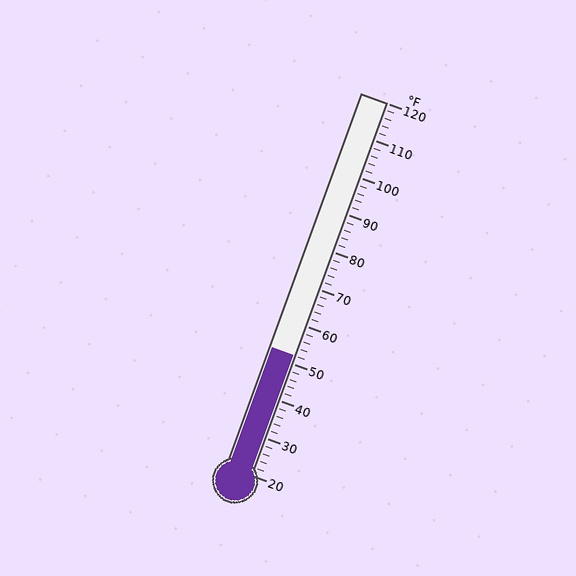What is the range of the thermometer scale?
The thermometer scale ranges from 20°F to 120°F.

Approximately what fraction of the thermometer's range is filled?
The thermometer is filled to approximately 30% of its range.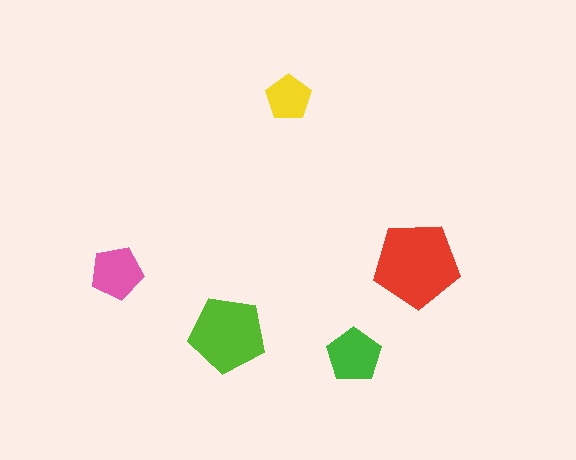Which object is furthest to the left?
The pink pentagon is leftmost.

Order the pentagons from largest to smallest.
the red one, the lime one, the green one, the pink one, the yellow one.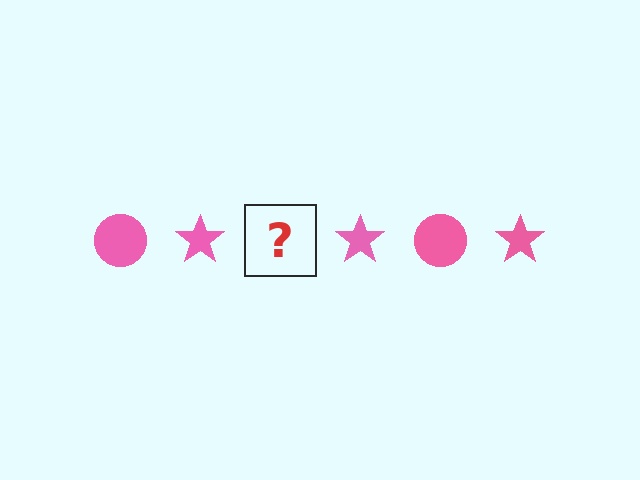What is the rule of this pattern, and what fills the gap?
The rule is that the pattern cycles through circle, star shapes in pink. The gap should be filled with a pink circle.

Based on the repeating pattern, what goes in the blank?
The blank should be a pink circle.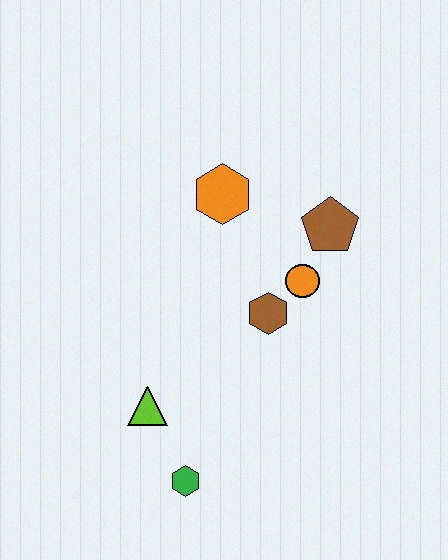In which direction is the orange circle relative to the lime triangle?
The orange circle is to the right of the lime triangle.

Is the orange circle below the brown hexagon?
No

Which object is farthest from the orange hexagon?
The green hexagon is farthest from the orange hexagon.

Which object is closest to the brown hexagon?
The orange circle is closest to the brown hexagon.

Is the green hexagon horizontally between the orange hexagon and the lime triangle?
Yes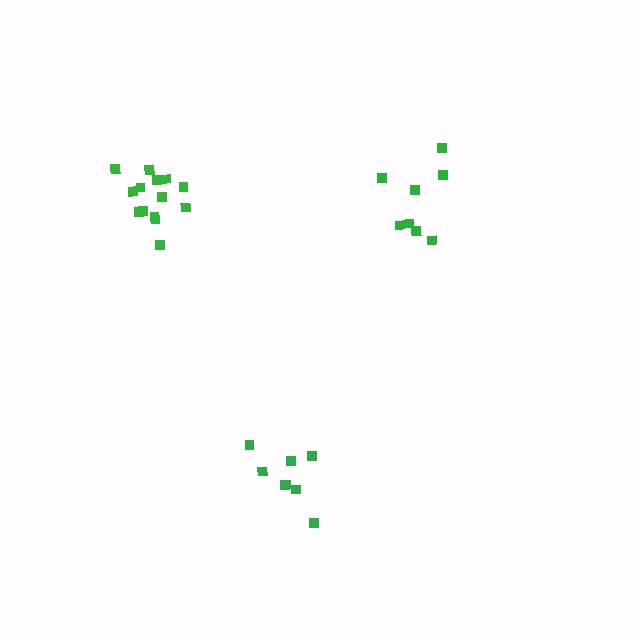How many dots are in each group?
Group 1: 14 dots, Group 2: 8 dots, Group 3: 8 dots (30 total).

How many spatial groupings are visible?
There are 3 spatial groupings.